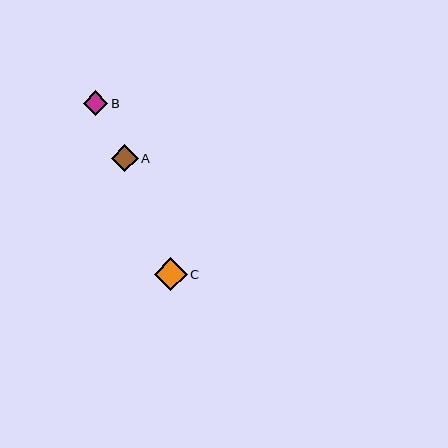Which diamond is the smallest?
Diamond B is the smallest with a size of approximately 25 pixels.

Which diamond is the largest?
Diamond C is the largest with a size of approximately 33 pixels.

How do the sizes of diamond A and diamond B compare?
Diamond A and diamond B are approximately the same size.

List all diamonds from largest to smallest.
From largest to smallest: C, A, B.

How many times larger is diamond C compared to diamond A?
Diamond C is approximately 1.2 times the size of diamond A.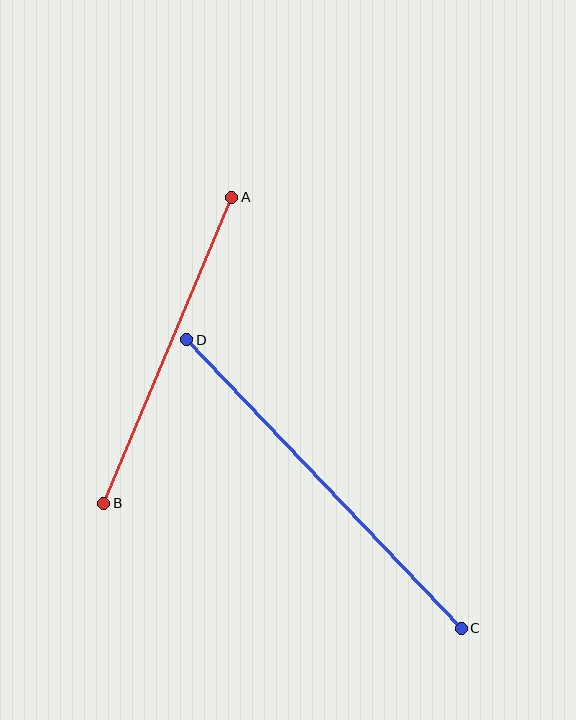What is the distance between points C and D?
The distance is approximately 398 pixels.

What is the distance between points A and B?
The distance is approximately 332 pixels.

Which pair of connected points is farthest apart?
Points C and D are farthest apart.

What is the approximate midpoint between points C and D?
The midpoint is at approximately (324, 484) pixels.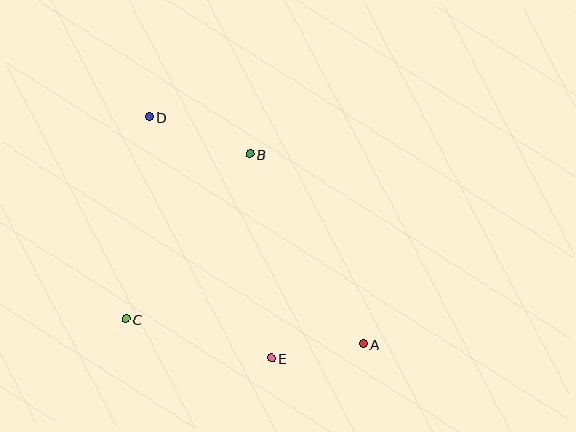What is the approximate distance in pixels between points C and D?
The distance between C and D is approximately 203 pixels.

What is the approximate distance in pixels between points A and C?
The distance between A and C is approximately 238 pixels.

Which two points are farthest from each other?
Points A and D are farthest from each other.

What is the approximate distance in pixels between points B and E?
The distance between B and E is approximately 205 pixels.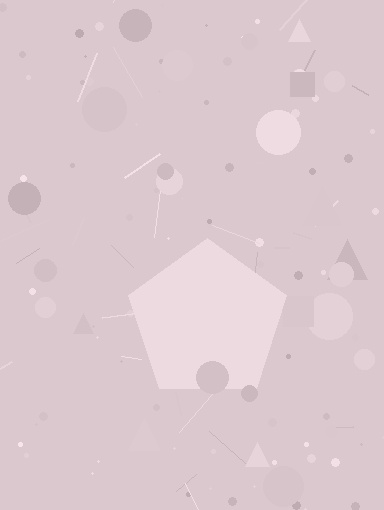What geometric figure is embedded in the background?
A pentagon is embedded in the background.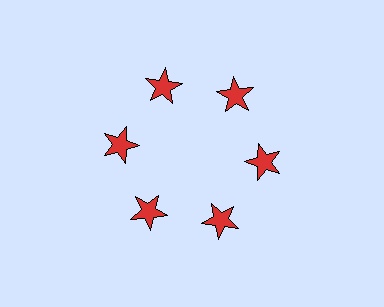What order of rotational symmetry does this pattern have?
This pattern has 6-fold rotational symmetry.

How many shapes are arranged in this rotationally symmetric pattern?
There are 6 shapes, arranged in 6 groups of 1.